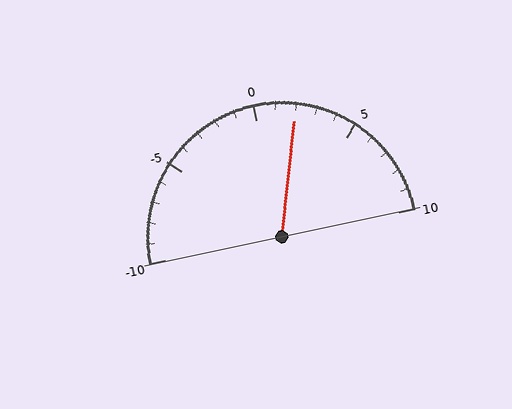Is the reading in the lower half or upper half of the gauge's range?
The reading is in the upper half of the range (-10 to 10).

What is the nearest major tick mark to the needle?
The nearest major tick mark is 0.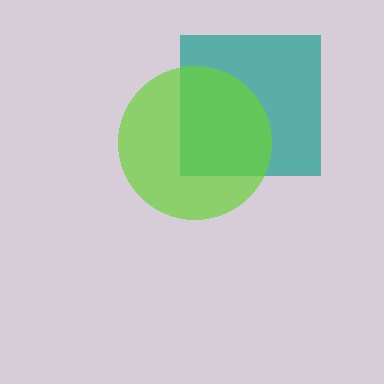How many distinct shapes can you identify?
There are 2 distinct shapes: a teal square, a lime circle.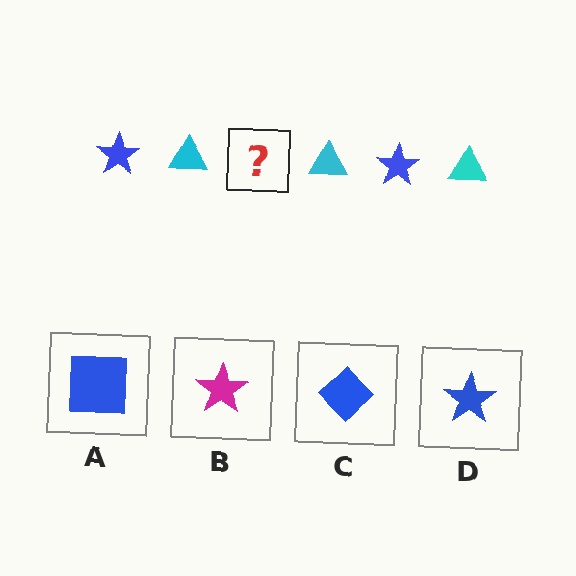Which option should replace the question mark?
Option D.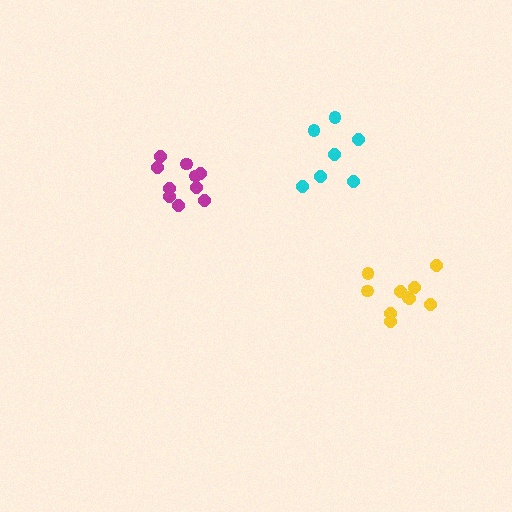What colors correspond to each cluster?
The clusters are colored: magenta, yellow, cyan.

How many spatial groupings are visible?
There are 3 spatial groupings.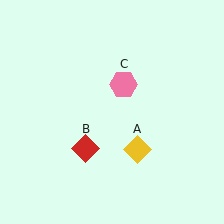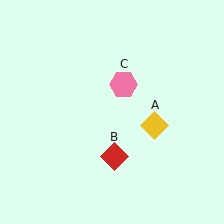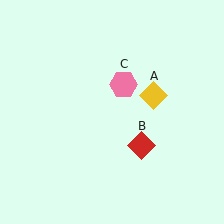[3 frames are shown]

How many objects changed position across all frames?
2 objects changed position: yellow diamond (object A), red diamond (object B).